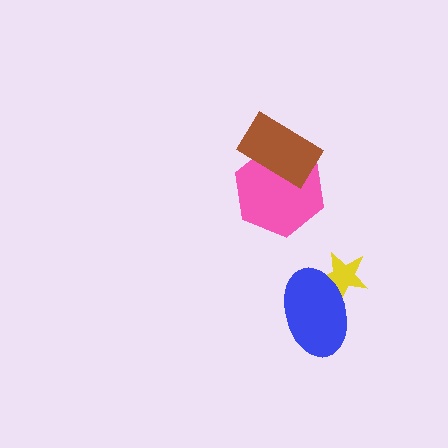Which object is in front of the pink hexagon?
The brown rectangle is in front of the pink hexagon.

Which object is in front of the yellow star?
The blue ellipse is in front of the yellow star.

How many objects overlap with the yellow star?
1 object overlaps with the yellow star.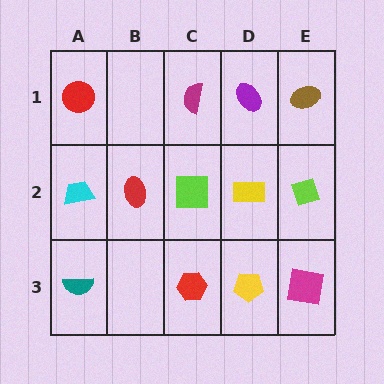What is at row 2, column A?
A cyan trapezoid.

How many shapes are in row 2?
5 shapes.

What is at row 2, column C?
A lime square.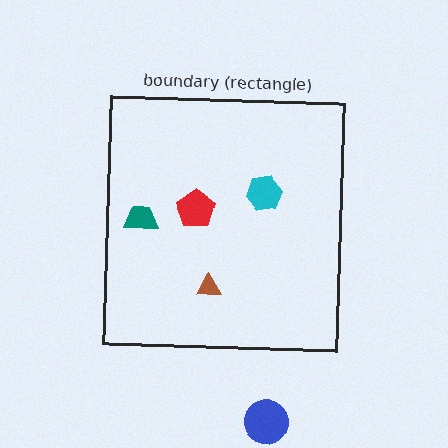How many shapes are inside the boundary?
4 inside, 1 outside.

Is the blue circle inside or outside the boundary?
Outside.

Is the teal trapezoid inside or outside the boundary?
Inside.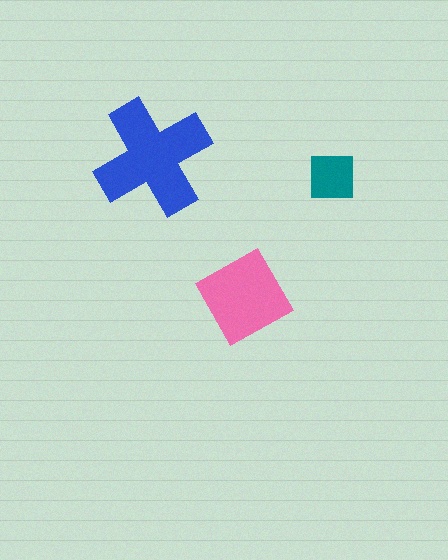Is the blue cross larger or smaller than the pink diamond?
Larger.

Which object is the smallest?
The teal square.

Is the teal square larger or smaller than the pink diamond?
Smaller.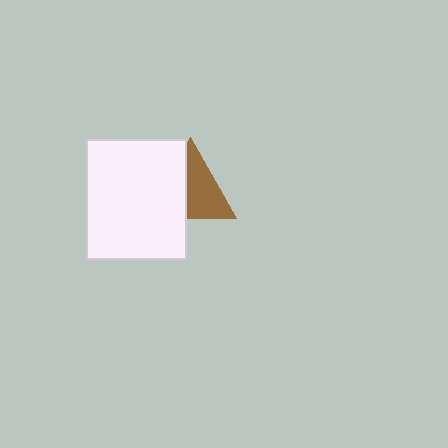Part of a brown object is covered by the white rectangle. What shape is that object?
It is a triangle.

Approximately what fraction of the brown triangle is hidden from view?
Roughly 44% of the brown triangle is hidden behind the white rectangle.